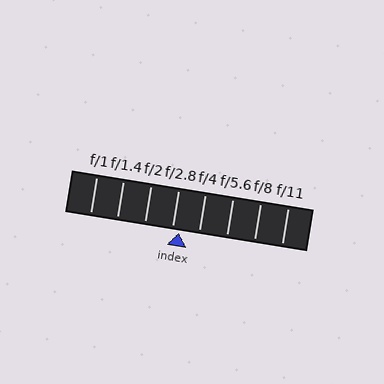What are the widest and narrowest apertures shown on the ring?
The widest aperture shown is f/1 and the narrowest is f/11.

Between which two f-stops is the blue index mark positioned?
The index mark is between f/2.8 and f/4.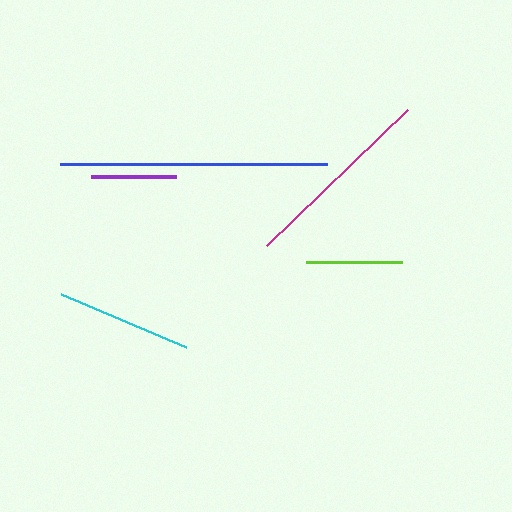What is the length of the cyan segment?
The cyan segment is approximately 136 pixels long.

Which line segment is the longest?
The blue line is the longest at approximately 267 pixels.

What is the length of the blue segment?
The blue segment is approximately 267 pixels long.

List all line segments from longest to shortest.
From longest to shortest: blue, magenta, cyan, lime, purple.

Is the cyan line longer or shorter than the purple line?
The cyan line is longer than the purple line.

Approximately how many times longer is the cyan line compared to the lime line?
The cyan line is approximately 1.4 times the length of the lime line.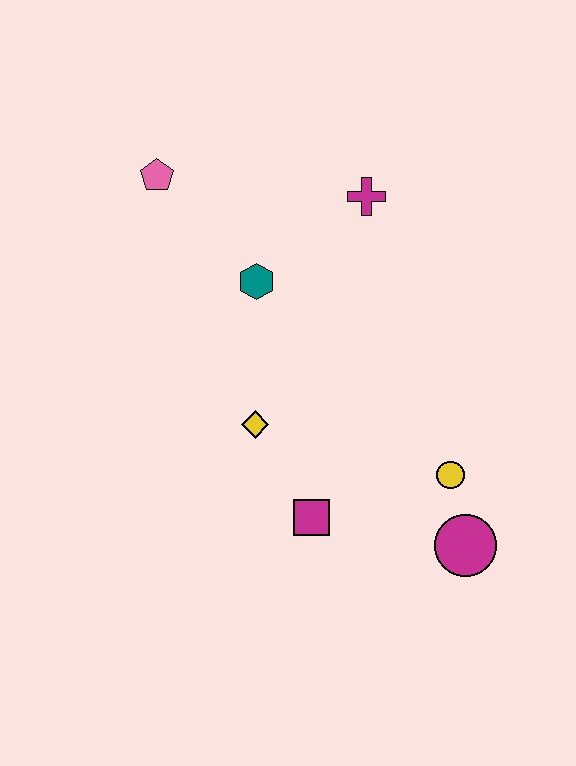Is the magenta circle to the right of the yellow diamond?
Yes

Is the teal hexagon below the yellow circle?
No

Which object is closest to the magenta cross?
The teal hexagon is closest to the magenta cross.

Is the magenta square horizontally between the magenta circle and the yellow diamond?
Yes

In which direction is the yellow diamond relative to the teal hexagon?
The yellow diamond is below the teal hexagon.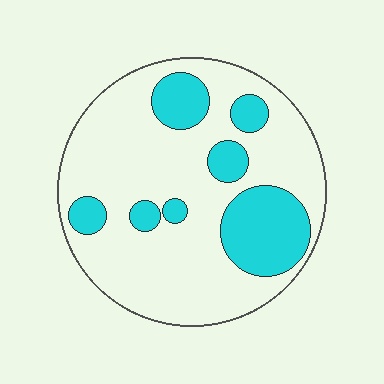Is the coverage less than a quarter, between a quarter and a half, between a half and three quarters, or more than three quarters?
Between a quarter and a half.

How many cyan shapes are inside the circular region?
7.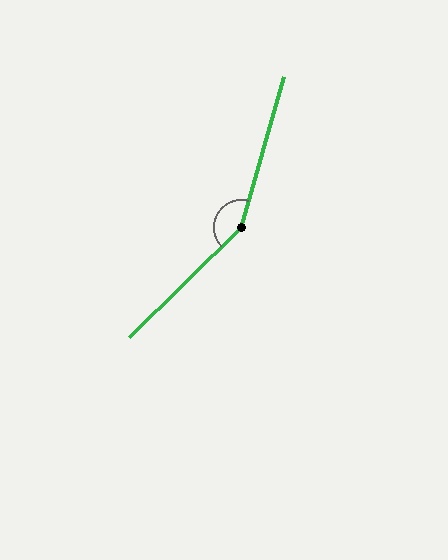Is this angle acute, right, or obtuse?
It is obtuse.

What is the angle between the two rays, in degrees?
Approximately 150 degrees.